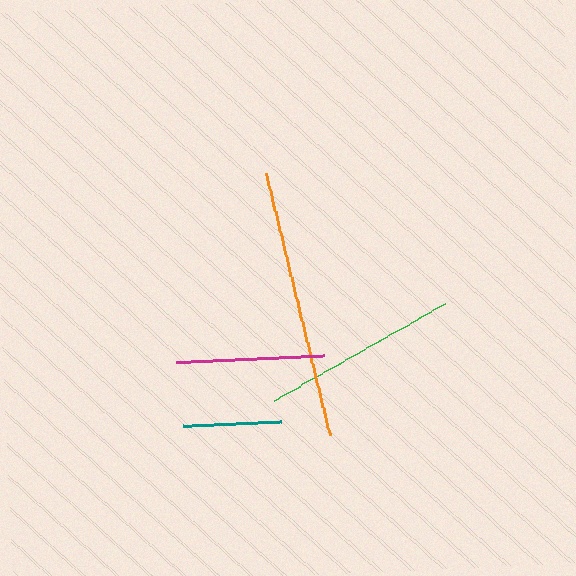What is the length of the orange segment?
The orange segment is approximately 270 pixels long.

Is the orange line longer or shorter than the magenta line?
The orange line is longer than the magenta line.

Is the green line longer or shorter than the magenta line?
The green line is longer than the magenta line.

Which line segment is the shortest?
The teal line is the shortest at approximately 97 pixels.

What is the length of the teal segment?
The teal segment is approximately 97 pixels long.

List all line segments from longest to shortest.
From longest to shortest: orange, green, magenta, teal.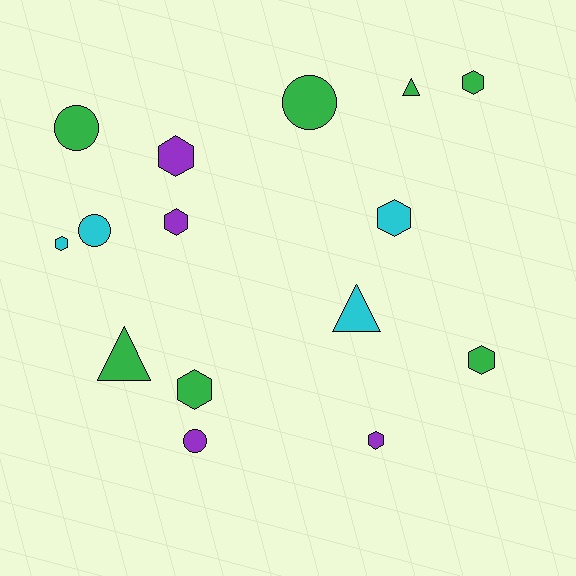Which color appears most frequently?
Green, with 7 objects.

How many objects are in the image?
There are 15 objects.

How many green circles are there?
There are 2 green circles.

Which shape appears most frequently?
Hexagon, with 8 objects.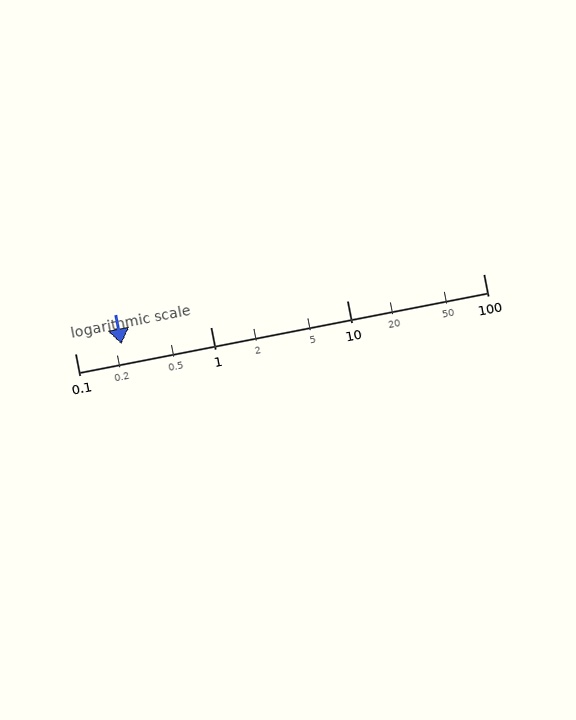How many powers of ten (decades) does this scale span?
The scale spans 3 decades, from 0.1 to 100.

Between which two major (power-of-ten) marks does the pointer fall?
The pointer is between 0.1 and 1.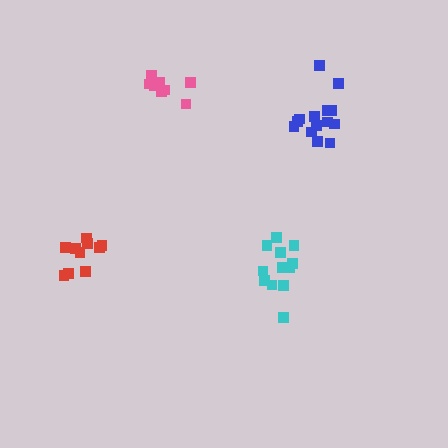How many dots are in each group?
Group 1: 10 dots, Group 2: 12 dots, Group 3: 14 dots, Group 4: 8 dots (44 total).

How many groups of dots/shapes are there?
There are 4 groups.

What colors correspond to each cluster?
The clusters are colored: red, cyan, blue, pink.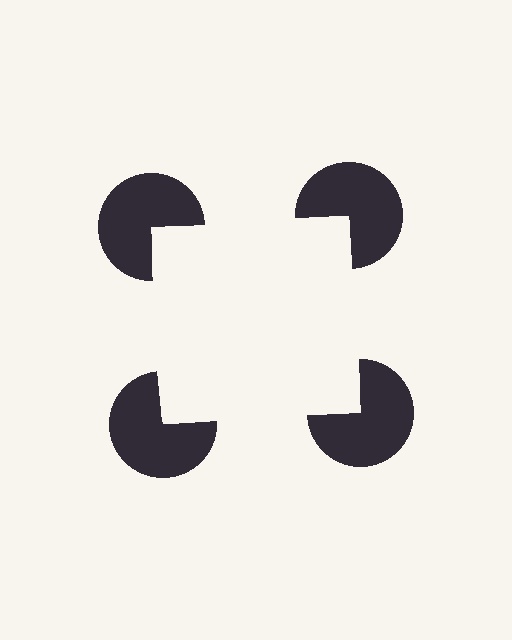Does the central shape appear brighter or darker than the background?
It typically appears slightly brighter than the background, even though no actual brightness change is drawn.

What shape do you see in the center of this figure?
An illusory square — its edges are inferred from the aligned wedge cuts in the pac-man discs, not physically drawn.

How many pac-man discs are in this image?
There are 4 — one at each vertex of the illusory square.